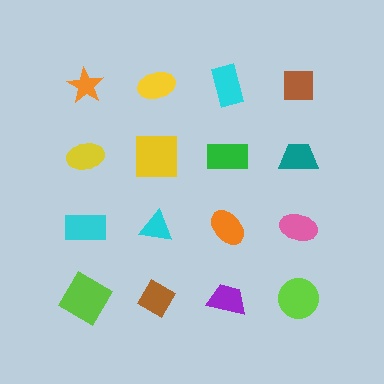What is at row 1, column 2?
A yellow ellipse.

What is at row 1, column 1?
An orange star.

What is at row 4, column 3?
A purple trapezoid.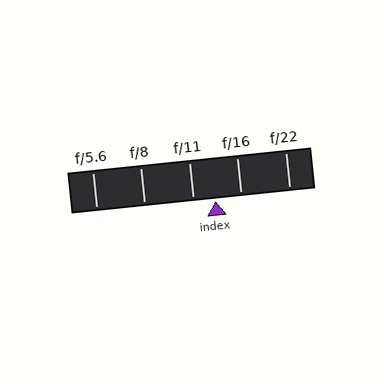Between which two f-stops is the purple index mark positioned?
The index mark is between f/11 and f/16.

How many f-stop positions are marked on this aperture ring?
There are 5 f-stop positions marked.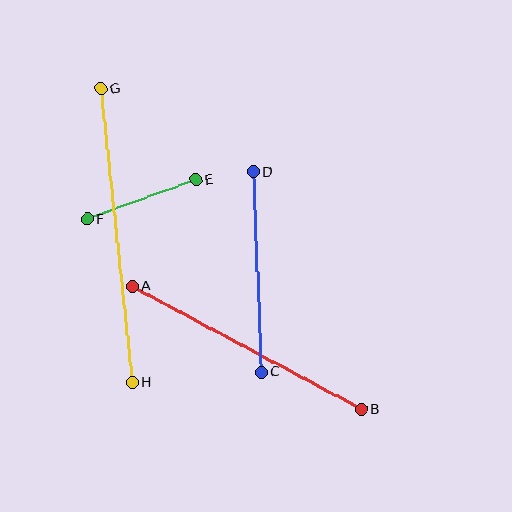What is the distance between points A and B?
The distance is approximately 260 pixels.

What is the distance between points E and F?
The distance is approximately 116 pixels.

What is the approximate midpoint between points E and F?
The midpoint is at approximately (141, 200) pixels.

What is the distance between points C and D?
The distance is approximately 201 pixels.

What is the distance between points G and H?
The distance is approximately 295 pixels.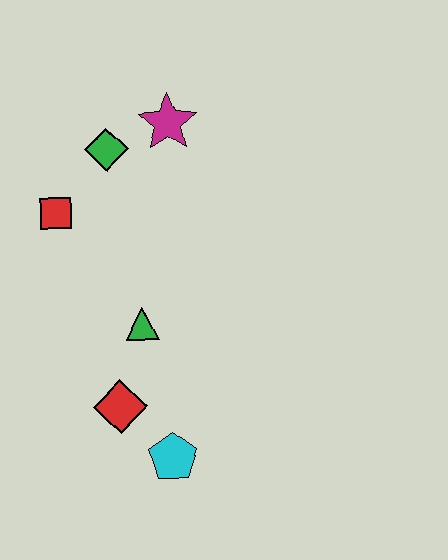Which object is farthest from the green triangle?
The magenta star is farthest from the green triangle.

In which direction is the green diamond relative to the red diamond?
The green diamond is above the red diamond.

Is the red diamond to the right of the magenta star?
No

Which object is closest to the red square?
The green diamond is closest to the red square.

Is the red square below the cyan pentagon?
No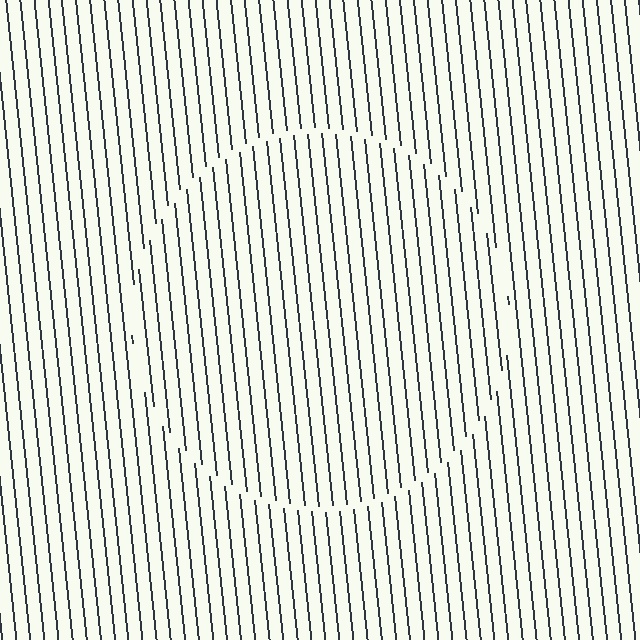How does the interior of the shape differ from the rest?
The interior of the shape contains the same grating, shifted by half a period — the contour is defined by the phase discontinuity where line-ends from the inner and outer gratings abut.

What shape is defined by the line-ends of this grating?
An illusory circle. The interior of the shape contains the same grating, shifted by half a period — the contour is defined by the phase discontinuity where line-ends from the inner and outer gratings abut.